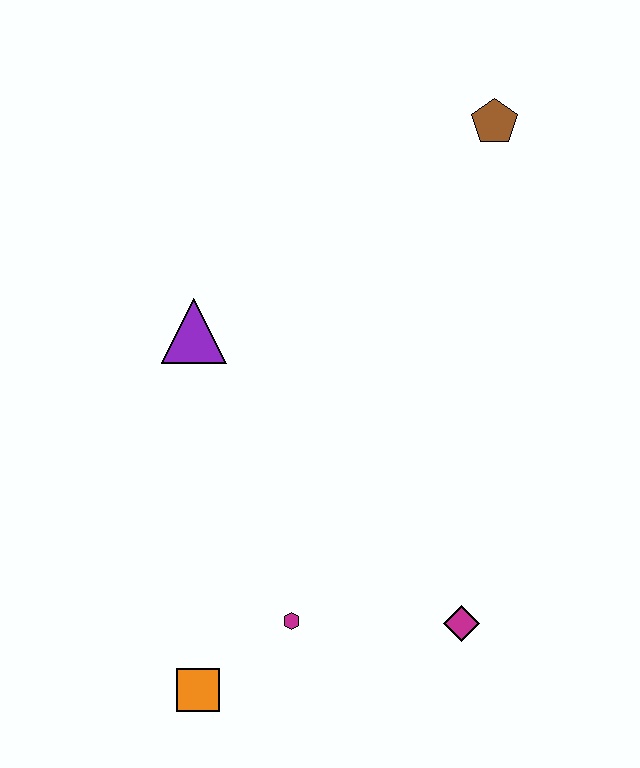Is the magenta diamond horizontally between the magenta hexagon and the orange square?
No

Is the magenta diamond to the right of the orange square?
Yes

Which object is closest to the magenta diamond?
The magenta hexagon is closest to the magenta diamond.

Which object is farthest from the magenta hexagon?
The brown pentagon is farthest from the magenta hexagon.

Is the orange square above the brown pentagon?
No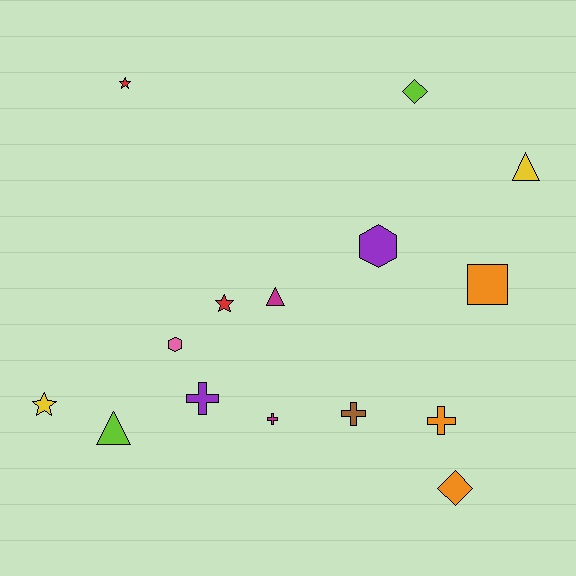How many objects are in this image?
There are 15 objects.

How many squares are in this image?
There is 1 square.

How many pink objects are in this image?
There is 1 pink object.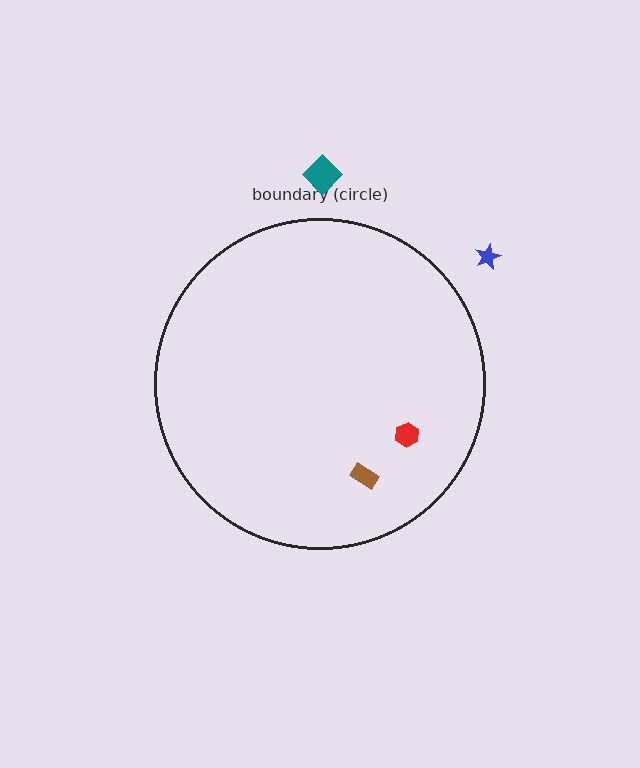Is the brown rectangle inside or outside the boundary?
Inside.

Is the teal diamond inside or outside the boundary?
Outside.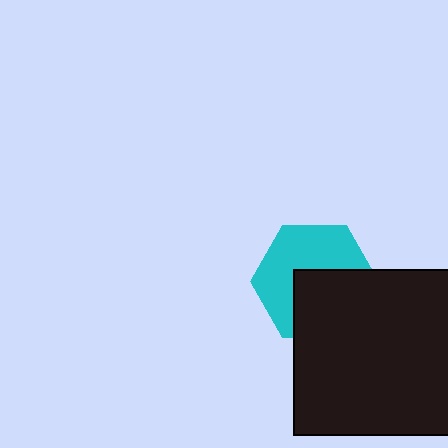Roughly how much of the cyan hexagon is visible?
About half of it is visible (roughly 55%).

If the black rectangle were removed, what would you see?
You would see the complete cyan hexagon.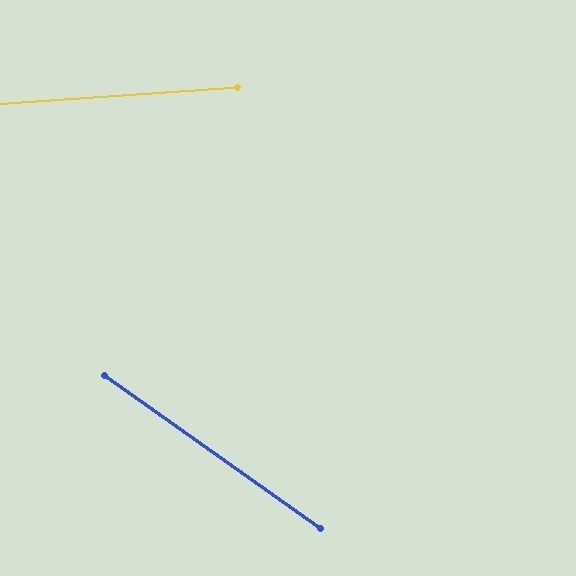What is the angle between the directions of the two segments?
Approximately 39 degrees.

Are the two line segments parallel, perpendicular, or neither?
Neither parallel nor perpendicular — they differ by about 39°.